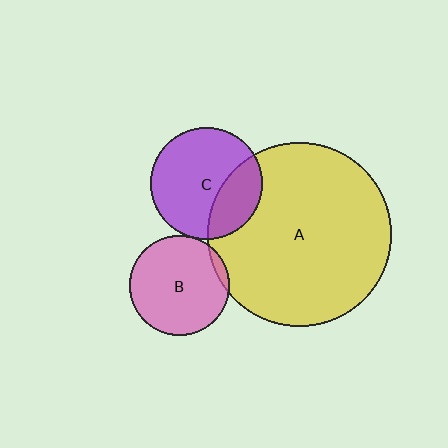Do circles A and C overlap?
Yes.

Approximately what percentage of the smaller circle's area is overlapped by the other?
Approximately 30%.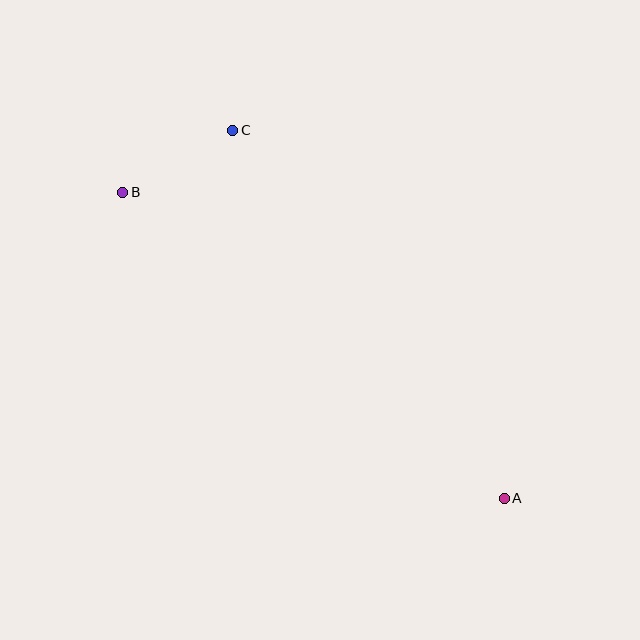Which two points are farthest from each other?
Points A and B are farthest from each other.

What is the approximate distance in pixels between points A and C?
The distance between A and C is approximately 457 pixels.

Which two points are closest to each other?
Points B and C are closest to each other.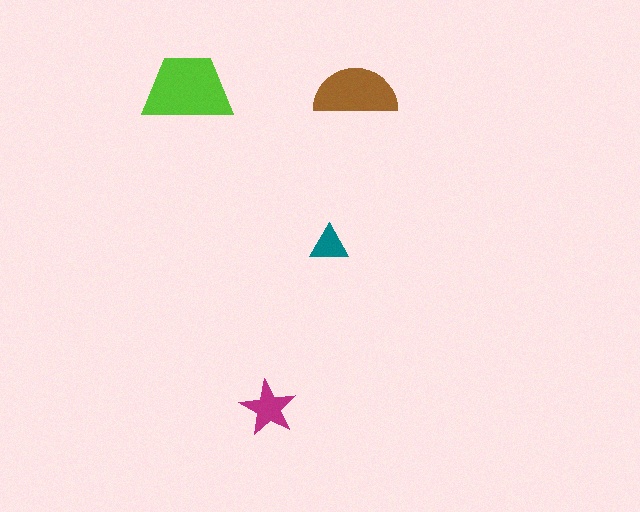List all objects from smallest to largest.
The teal triangle, the magenta star, the brown semicircle, the lime trapezoid.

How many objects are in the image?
There are 4 objects in the image.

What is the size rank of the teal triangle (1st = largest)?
4th.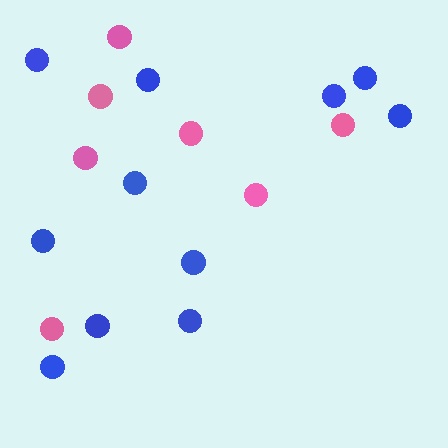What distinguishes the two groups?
There are 2 groups: one group of blue circles (11) and one group of pink circles (7).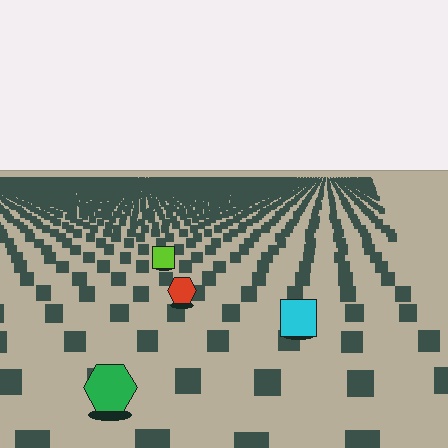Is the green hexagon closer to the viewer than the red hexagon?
Yes. The green hexagon is closer — you can tell from the texture gradient: the ground texture is coarser near it.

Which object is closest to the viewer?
The green hexagon is closest. The texture marks near it are larger and more spread out.